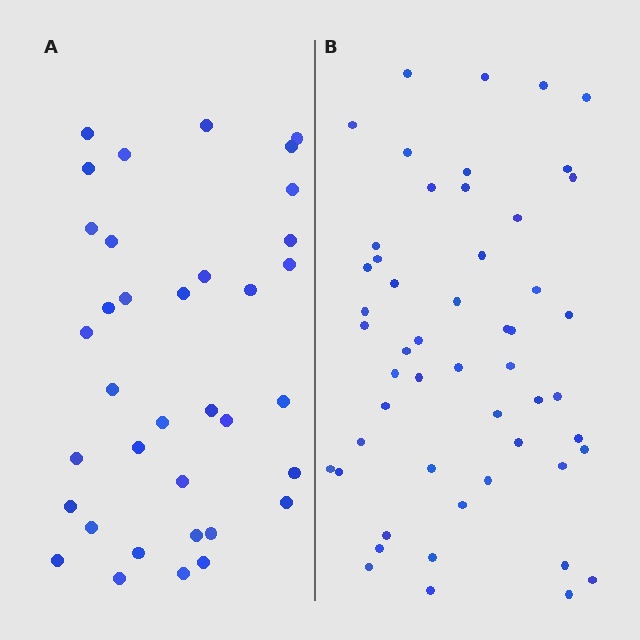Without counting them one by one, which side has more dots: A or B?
Region B (the right region) has more dots.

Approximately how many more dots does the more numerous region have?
Region B has approximately 15 more dots than region A.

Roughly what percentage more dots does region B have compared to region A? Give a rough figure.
About 45% more.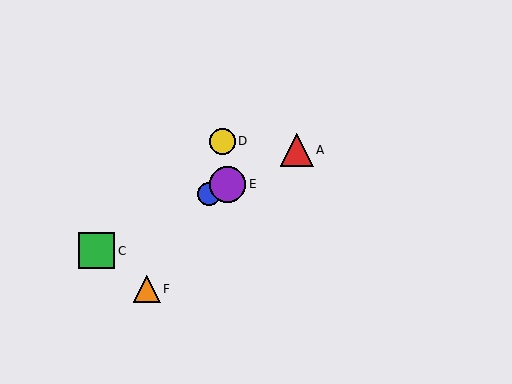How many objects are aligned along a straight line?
4 objects (A, B, C, E) are aligned along a straight line.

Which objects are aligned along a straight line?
Objects A, B, C, E are aligned along a straight line.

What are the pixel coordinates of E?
Object E is at (228, 184).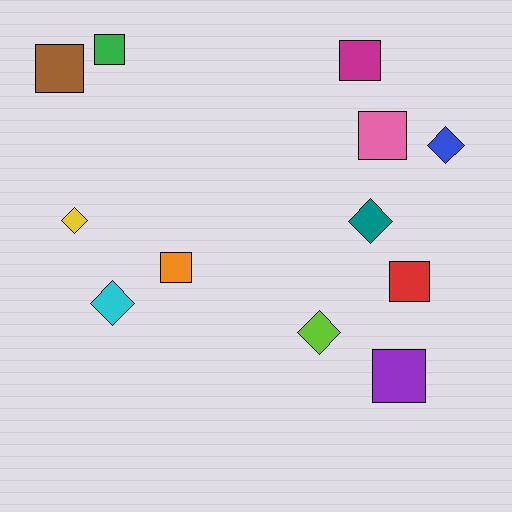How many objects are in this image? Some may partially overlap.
There are 12 objects.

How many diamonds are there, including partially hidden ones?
There are 5 diamonds.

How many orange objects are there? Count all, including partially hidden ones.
There is 1 orange object.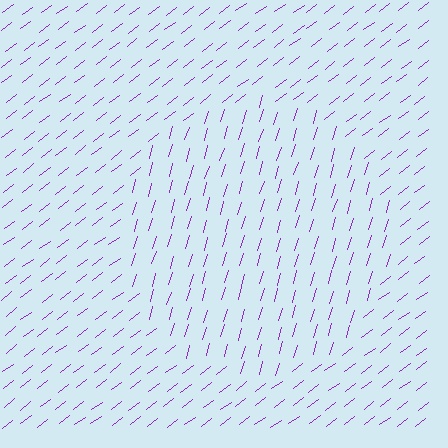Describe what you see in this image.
The image is filled with small purple line segments. A circle region in the image has lines oriented differently from the surrounding lines, creating a visible texture boundary.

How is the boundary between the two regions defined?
The boundary is defined purely by a change in line orientation (approximately 36 degrees difference). All lines are the same color and thickness.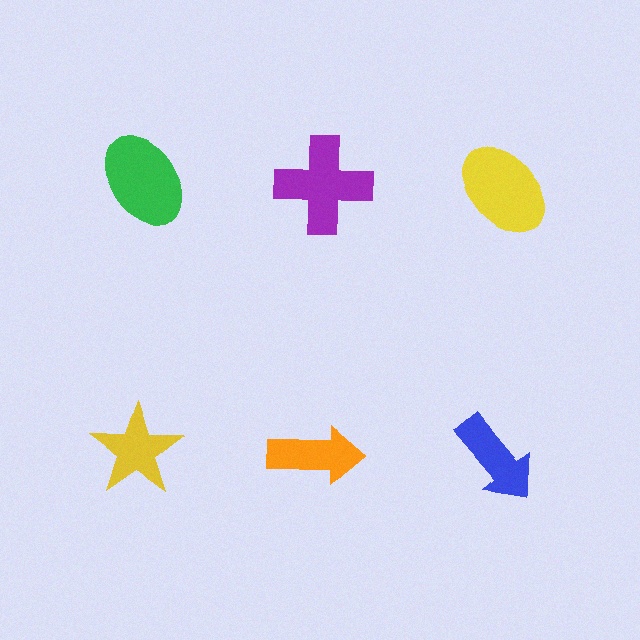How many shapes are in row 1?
3 shapes.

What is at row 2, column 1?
A yellow star.